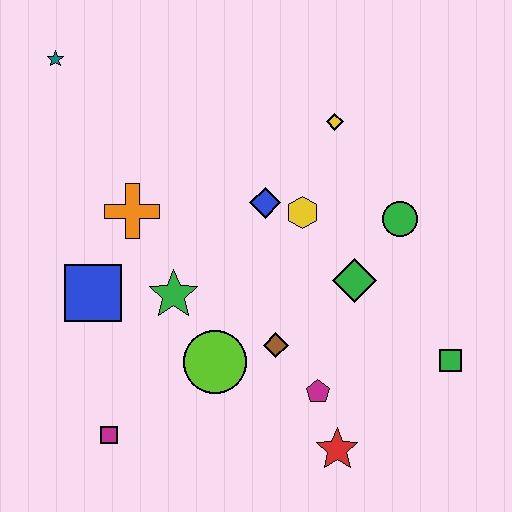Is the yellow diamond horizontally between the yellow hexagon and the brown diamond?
No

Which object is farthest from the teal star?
The green square is farthest from the teal star.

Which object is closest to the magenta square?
The lime circle is closest to the magenta square.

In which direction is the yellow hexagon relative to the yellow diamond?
The yellow hexagon is below the yellow diamond.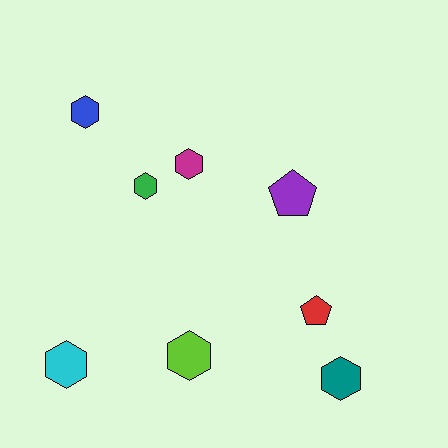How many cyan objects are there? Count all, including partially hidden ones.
There is 1 cyan object.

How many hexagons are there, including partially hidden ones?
There are 6 hexagons.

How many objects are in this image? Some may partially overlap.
There are 8 objects.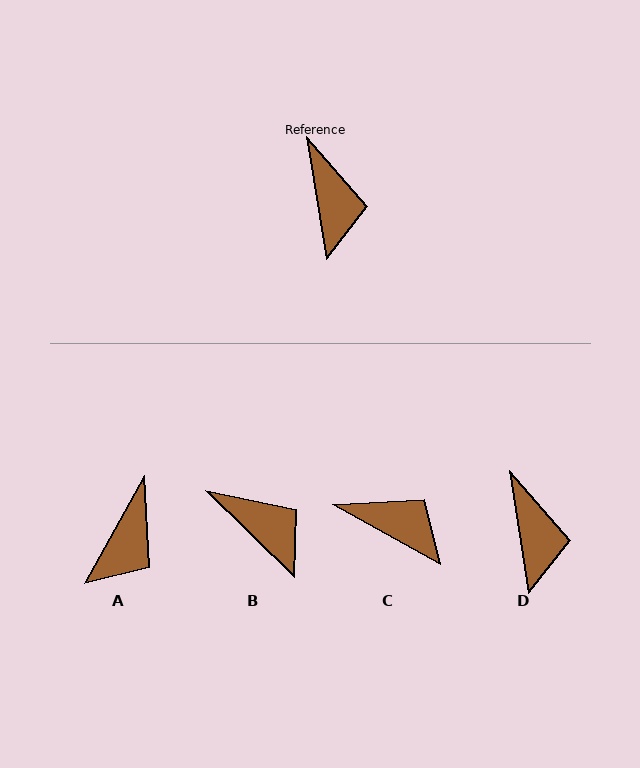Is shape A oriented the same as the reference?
No, it is off by about 38 degrees.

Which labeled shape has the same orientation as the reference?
D.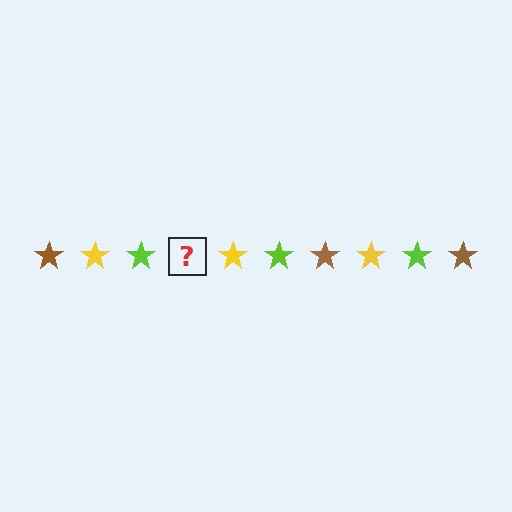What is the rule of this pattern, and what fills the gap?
The rule is that the pattern cycles through brown, yellow, lime stars. The gap should be filled with a brown star.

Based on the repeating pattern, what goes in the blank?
The blank should be a brown star.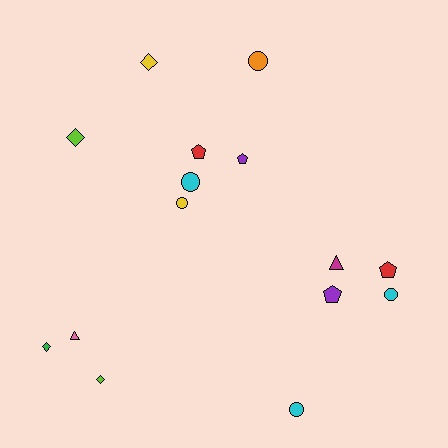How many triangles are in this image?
There are 2 triangles.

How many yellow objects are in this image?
There are 2 yellow objects.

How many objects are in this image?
There are 15 objects.